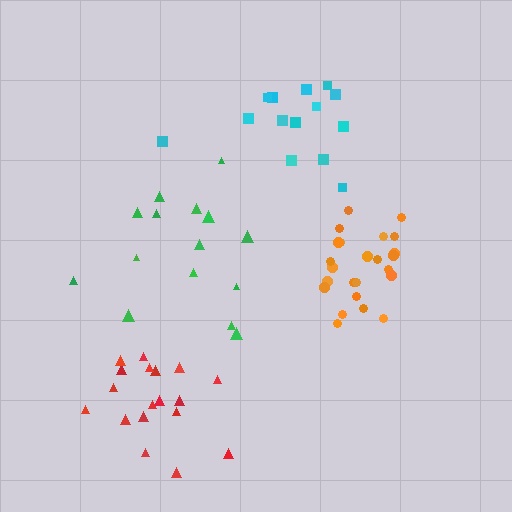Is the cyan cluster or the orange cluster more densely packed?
Orange.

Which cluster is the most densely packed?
Orange.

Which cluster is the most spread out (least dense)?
Cyan.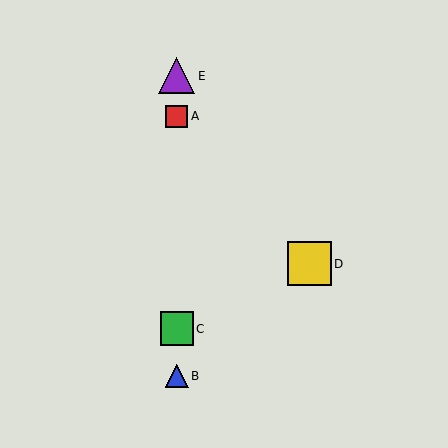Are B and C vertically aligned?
Yes, both are at x≈177.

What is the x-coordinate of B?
Object B is at x≈177.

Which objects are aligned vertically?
Objects A, B, C, E are aligned vertically.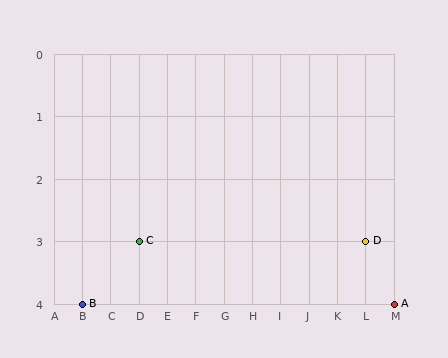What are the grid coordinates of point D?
Point D is at grid coordinates (L, 3).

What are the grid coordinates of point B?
Point B is at grid coordinates (B, 4).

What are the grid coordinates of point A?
Point A is at grid coordinates (M, 4).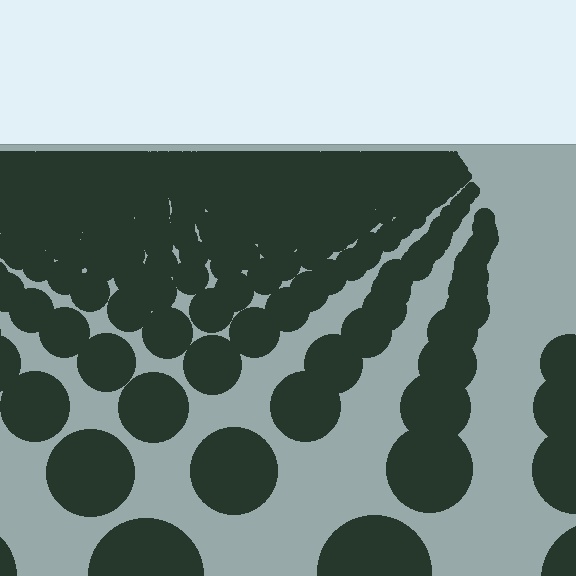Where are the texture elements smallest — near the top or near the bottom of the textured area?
Near the top.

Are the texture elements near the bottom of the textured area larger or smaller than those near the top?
Larger. Near the bottom, elements are closer to the viewer and appear at a bigger on-screen size.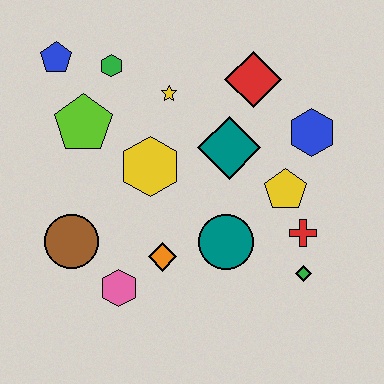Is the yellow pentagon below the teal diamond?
Yes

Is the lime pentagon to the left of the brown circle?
No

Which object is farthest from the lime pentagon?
The green diamond is farthest from the lime pentagon.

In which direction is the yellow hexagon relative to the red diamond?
The yellow hexagon is to the left of the red diamond.